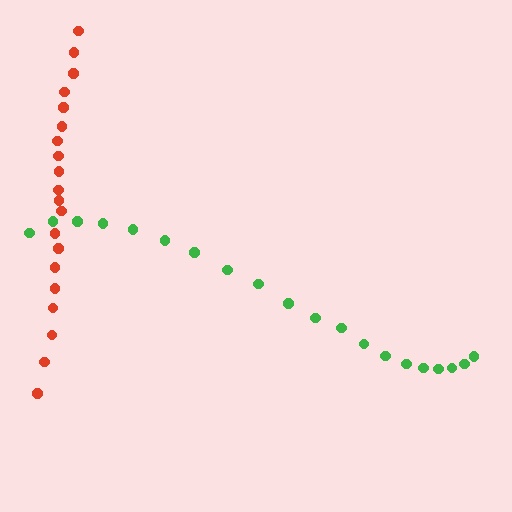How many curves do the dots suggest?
There are 2 distinct paths.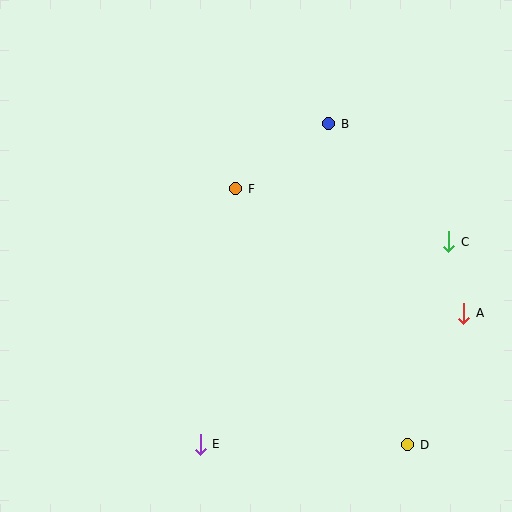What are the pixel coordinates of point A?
Point A is at (464, 313).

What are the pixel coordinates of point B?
Point B is at (329, 124).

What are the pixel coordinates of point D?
Point D is at (408, 445).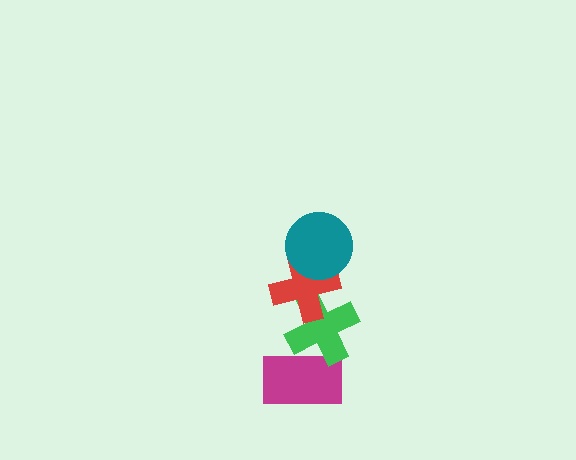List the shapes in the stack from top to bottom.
From top to bottom: the teal circle, the red cross, the green cross, the magenta rectangle.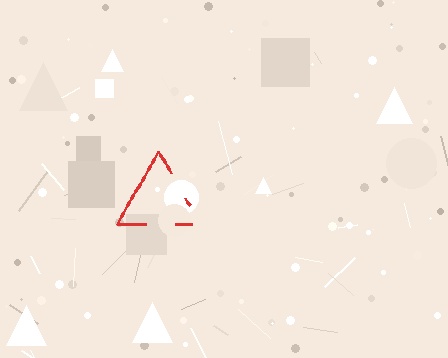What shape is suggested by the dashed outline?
The dashed outline suggests a triangle.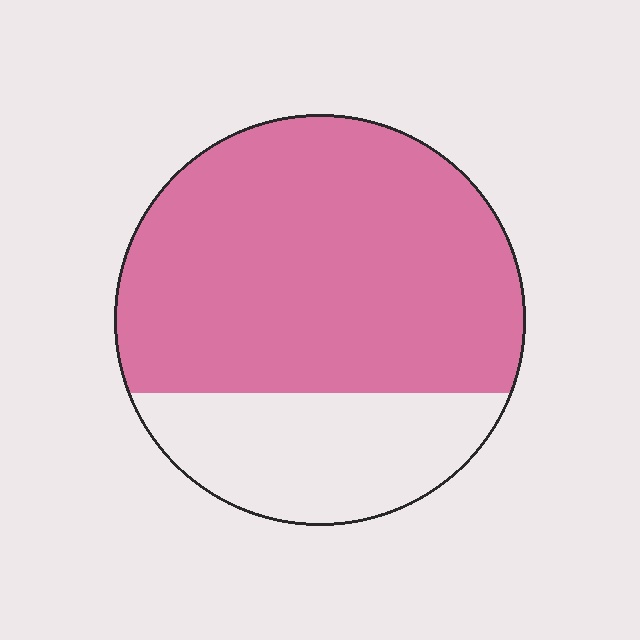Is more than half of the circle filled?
Yes.